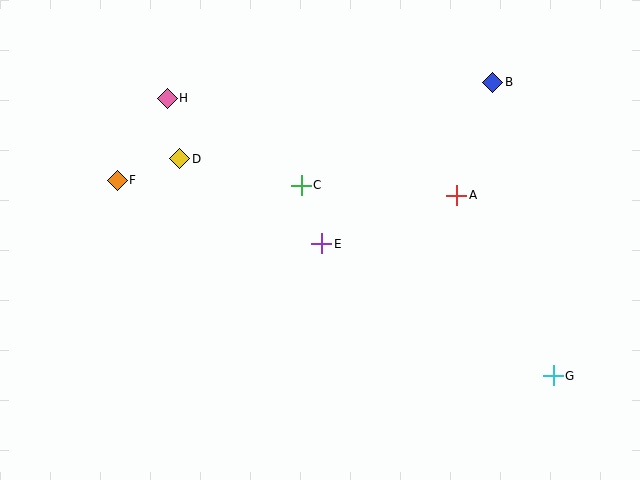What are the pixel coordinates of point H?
Point H is at (167, 98).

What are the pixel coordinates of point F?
Point F is at (117, 180).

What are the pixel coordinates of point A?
Point A is at (457, 195).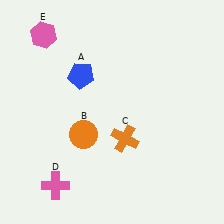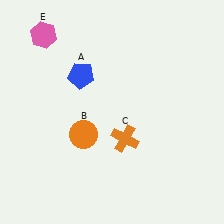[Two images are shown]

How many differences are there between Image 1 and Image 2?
There is 1 difference between the two images.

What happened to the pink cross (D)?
The pink cross (D) was removed in Image 2. It was in the bottom-left area of Image 1.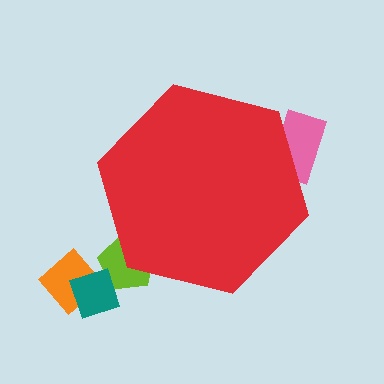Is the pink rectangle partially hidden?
Yes, the pink rectangle is partially hidden behind the red hexagon.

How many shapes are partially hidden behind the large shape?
2 shapes are partially hidden.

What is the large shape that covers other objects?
A red hexagon.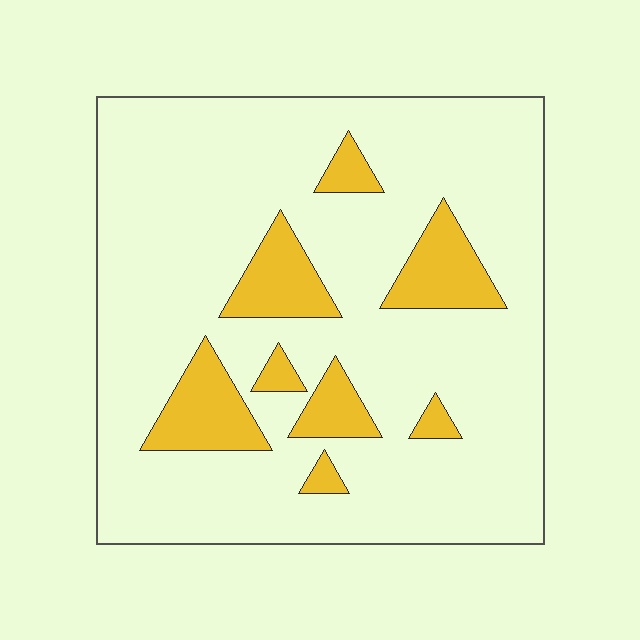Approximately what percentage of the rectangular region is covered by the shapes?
Approximately 15%.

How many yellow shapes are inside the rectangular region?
8.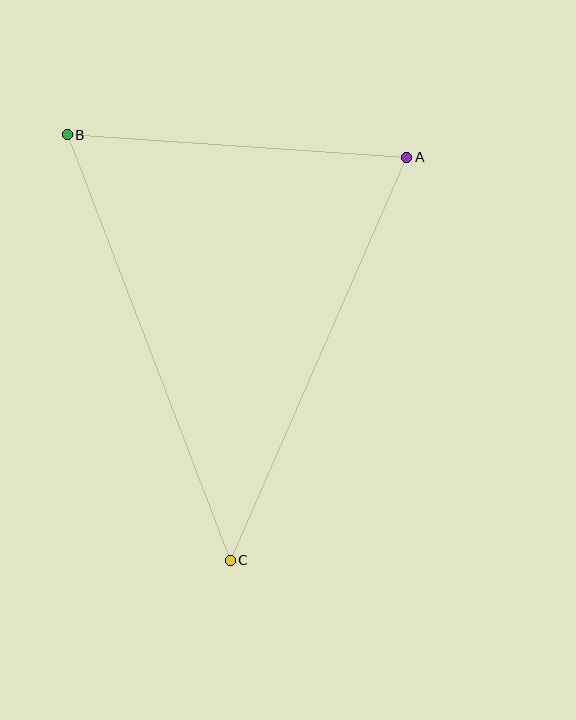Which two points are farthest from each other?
Points B and C are farthest from each other.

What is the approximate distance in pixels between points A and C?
The distance between A and C is approximately 440 pixels.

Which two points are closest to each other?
Points A and B are closest to each other.